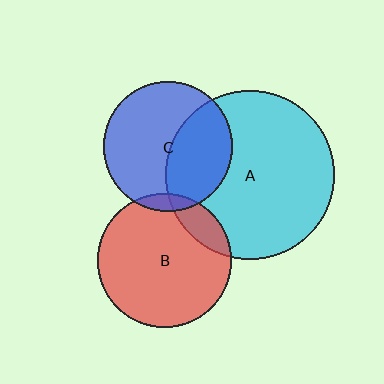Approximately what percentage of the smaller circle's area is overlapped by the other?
Approximately 40%.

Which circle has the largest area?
Circle A (cyan).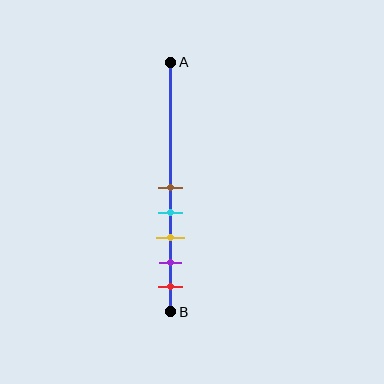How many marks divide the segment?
There are 5 marks dividing the segment.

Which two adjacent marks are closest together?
The brown and cyan marks are the closest adjacent pair.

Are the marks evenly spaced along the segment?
Yes, the marks are approximately evenly spaced.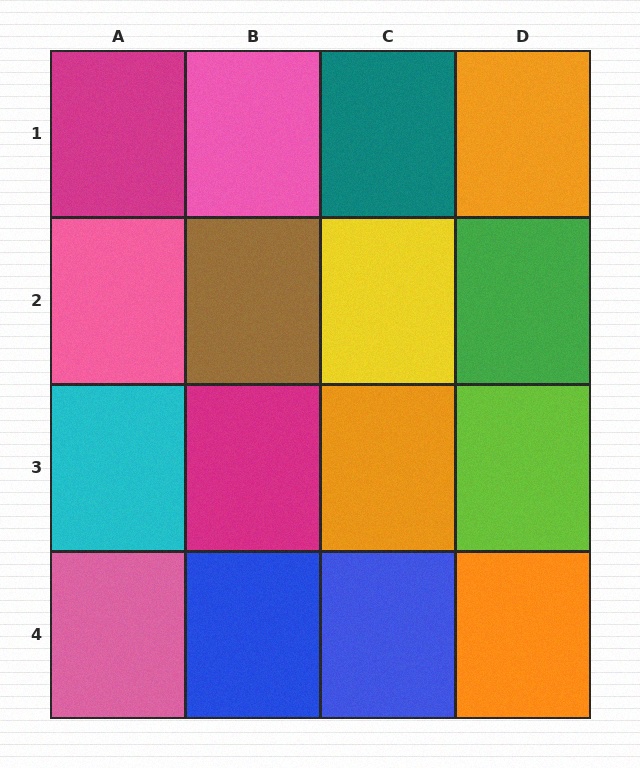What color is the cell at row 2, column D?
Green.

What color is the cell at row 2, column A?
Pink.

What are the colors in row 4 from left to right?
Pink, blue, blue, orange.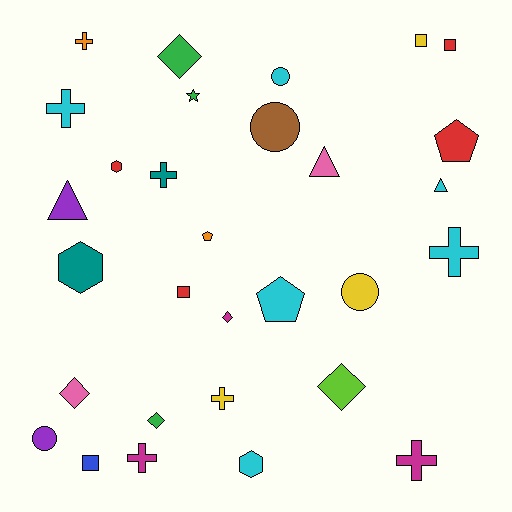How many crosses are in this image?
There are 7 crosses.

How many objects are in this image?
There are 30 objects.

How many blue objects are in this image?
There is 1 blue object.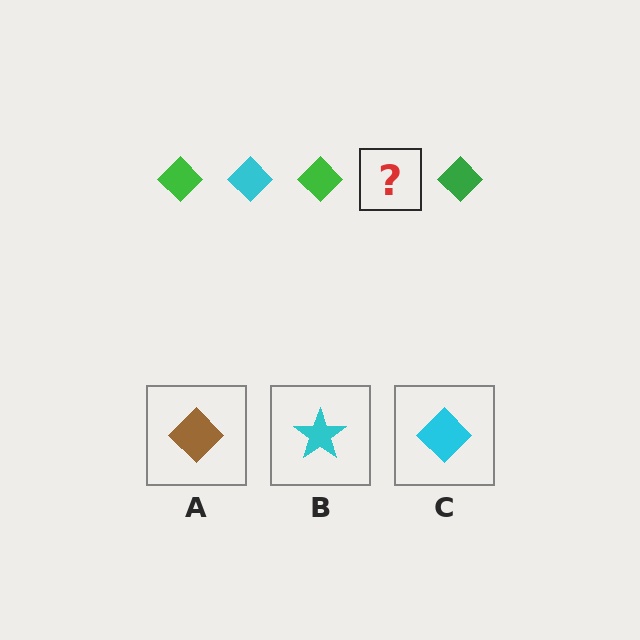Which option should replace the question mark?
Option C.